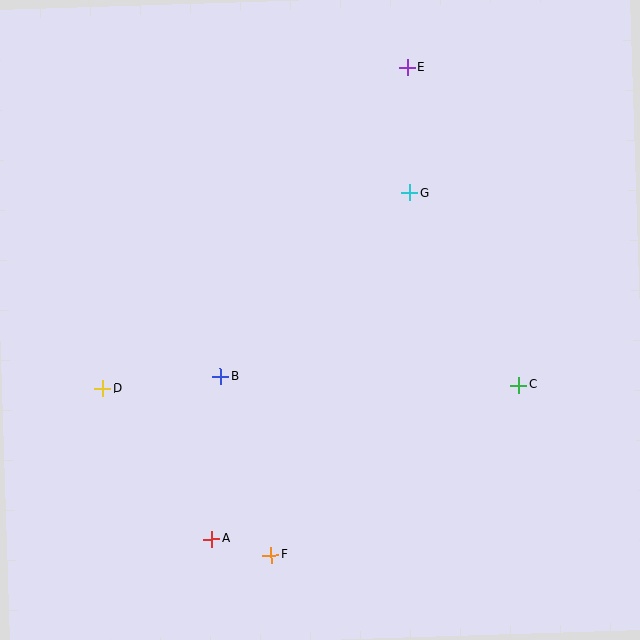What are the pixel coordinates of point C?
Point C is at (519, 385).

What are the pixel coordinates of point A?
Point A is at (211, 539).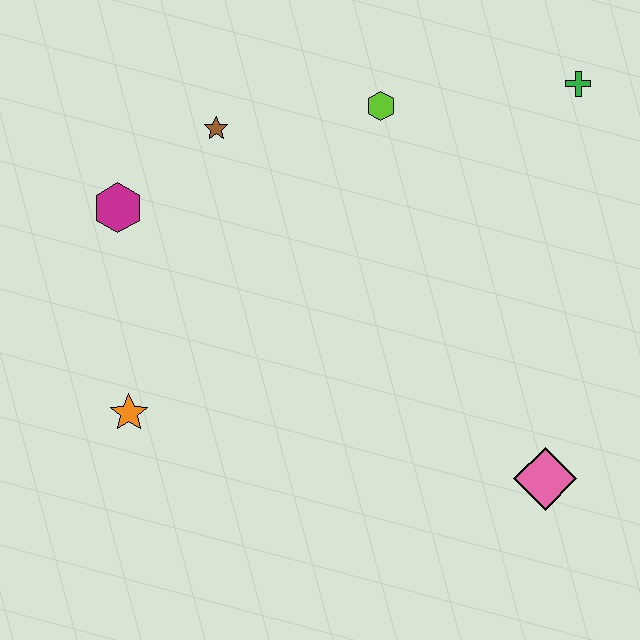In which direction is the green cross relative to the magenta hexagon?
The green cross is to the right of the magenta hexagon.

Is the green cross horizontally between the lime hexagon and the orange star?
No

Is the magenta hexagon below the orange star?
No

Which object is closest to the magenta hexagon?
The brown star is closest to the magenta hexagon.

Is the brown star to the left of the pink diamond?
Yes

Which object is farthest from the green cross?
The orange star is farthest from the green cross.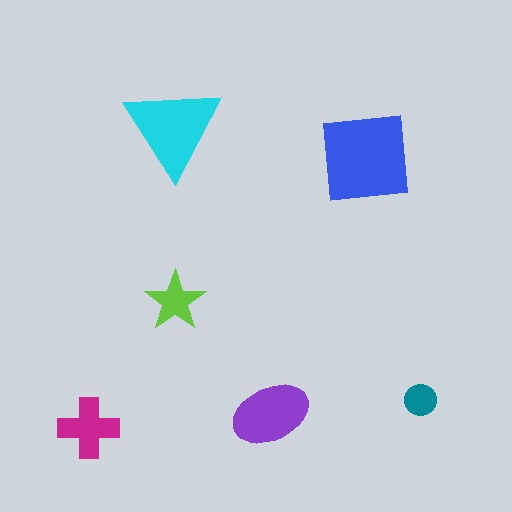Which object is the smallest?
The teal circle.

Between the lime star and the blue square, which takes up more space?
The blue square.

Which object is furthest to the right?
The teal circle is rightmost.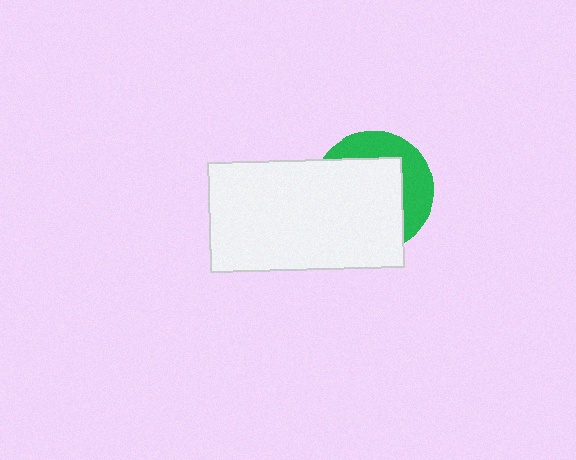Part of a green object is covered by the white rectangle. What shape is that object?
It is a circle.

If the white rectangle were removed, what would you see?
You would see the complete green circle.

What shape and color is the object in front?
The object in front is a white rectangle.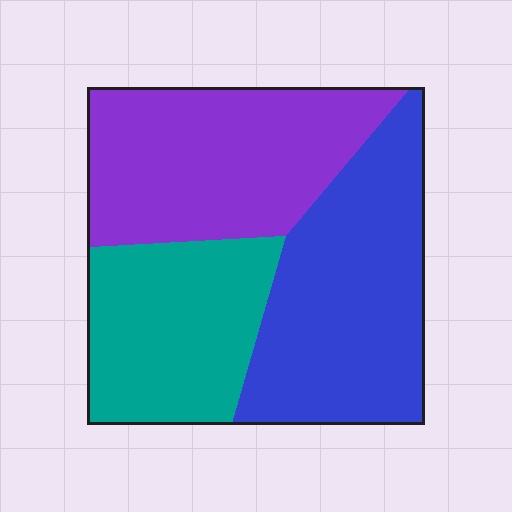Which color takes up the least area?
Teal, at roughly 25%.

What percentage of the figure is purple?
Purple takes up about one third (1/3) of the figure.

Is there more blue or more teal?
Blue.